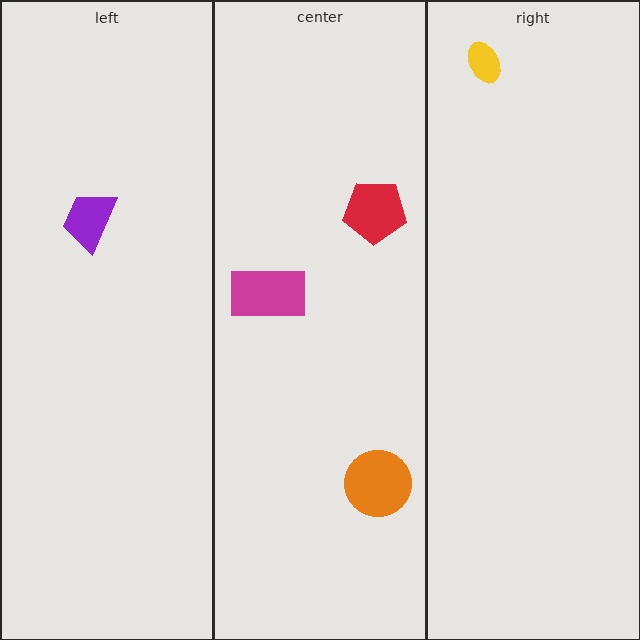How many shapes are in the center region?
3.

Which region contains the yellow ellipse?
The right region.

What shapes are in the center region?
The magenta rectangle, the orange circle, the red pentagon.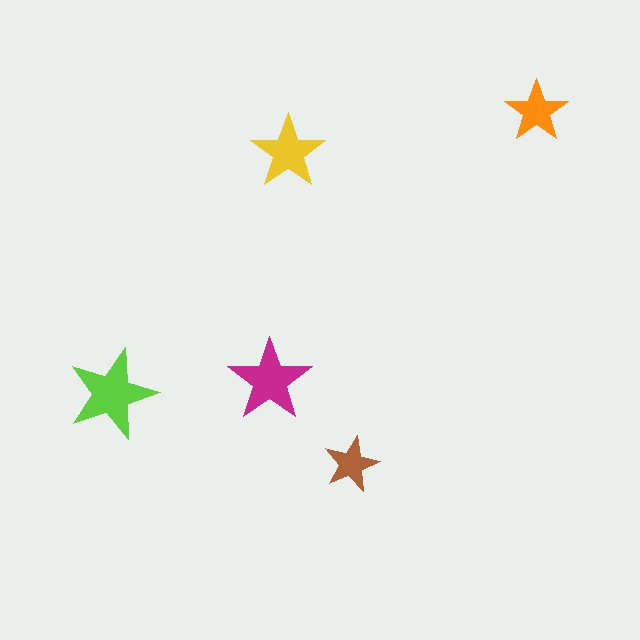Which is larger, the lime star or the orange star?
The lime one.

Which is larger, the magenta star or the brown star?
The magenta one.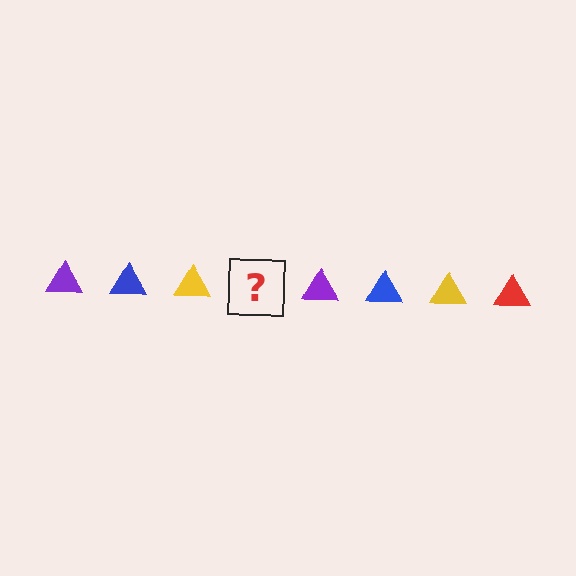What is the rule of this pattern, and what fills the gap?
The rule is that the pattern cycles through purple, blue, yellow, red triangles. The gap should be filled with a red triangle.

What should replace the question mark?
The question mark should be replaced with a red triangle.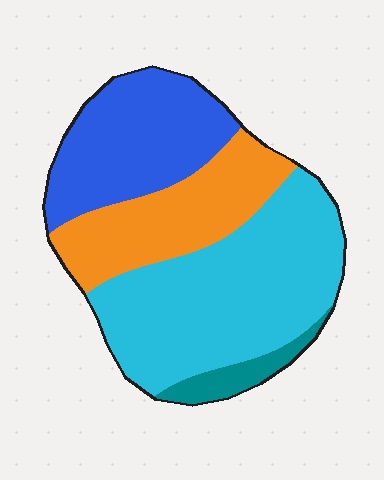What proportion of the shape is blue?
Blue covers 26% of the shape.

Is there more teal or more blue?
Blue.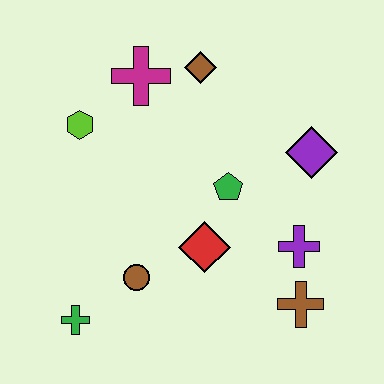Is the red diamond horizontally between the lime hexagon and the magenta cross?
No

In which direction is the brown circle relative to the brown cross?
The brown circle is to the left of the brown cross.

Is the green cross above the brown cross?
No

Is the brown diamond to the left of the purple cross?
Yes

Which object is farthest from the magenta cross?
The brown cross is farthest from the magenta cross.